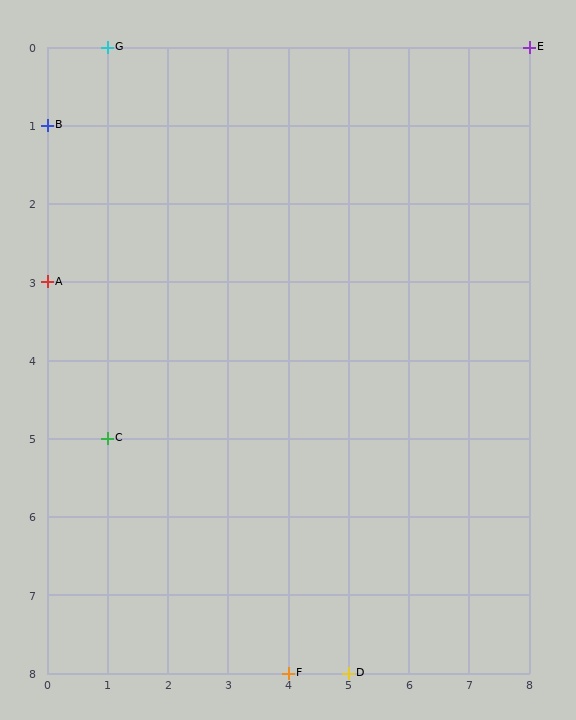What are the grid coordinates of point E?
Point E is at grid coordinates (8, 0).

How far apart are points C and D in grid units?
Points C and D are 4 columns and 3 rows apart (about 5.0 grid units diagonally).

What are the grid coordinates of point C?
Point C is at grid coordinates (1, 5).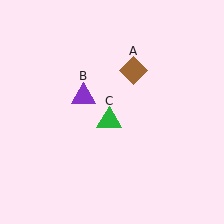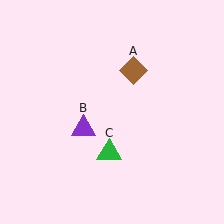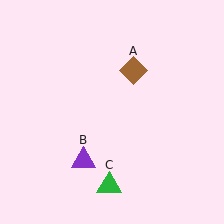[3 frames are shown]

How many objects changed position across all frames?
2 objects changed position: purple triangle (object B), green triangle (object C).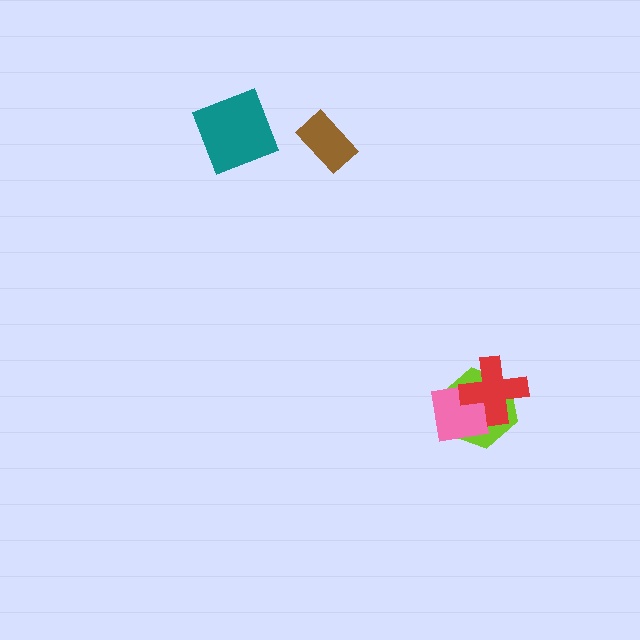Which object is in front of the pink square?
The red cross is in front of the pink square.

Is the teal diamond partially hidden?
No, no other shape covers it.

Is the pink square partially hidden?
Yes, it is partially covered by another shape.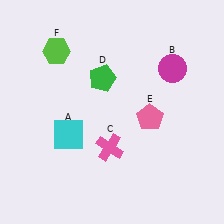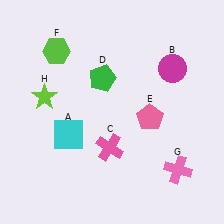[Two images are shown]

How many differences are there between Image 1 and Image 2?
There are 2 differences between the two images.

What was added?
A pink cross (G), a lime star (H) were added in Image 2.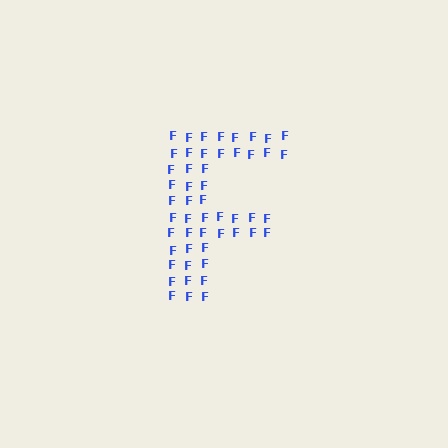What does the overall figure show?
The overall figure shows the letter F.